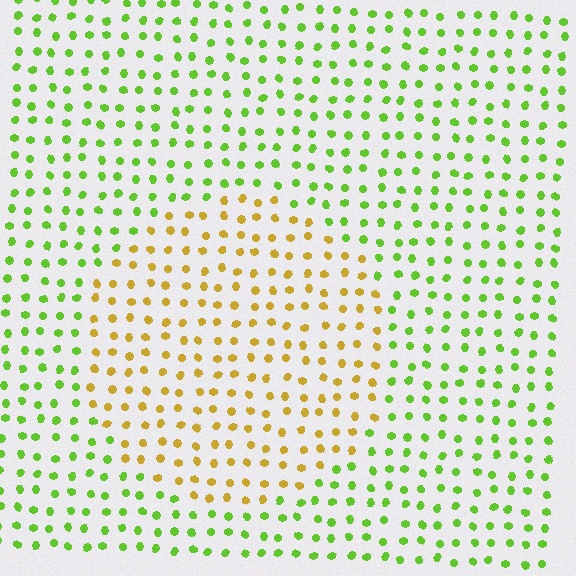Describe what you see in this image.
The image is filled with small lime elements in a uniform arrangement. A circle-shaped region is visible where the elements are tinted to a slightly different hue, forming a subtle color boundary.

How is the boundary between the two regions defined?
The boundary is defined purely by a slight shift in hue (about 53 degrees). Spacing, size, and orientation are identical on both sides.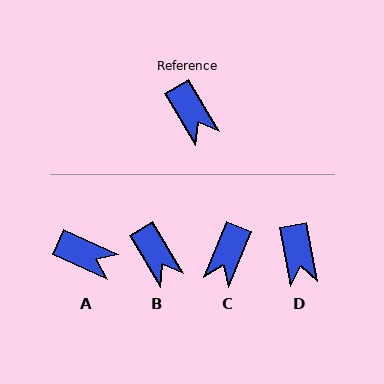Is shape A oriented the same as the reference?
No, it is off by about 34 degrees.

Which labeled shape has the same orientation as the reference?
B.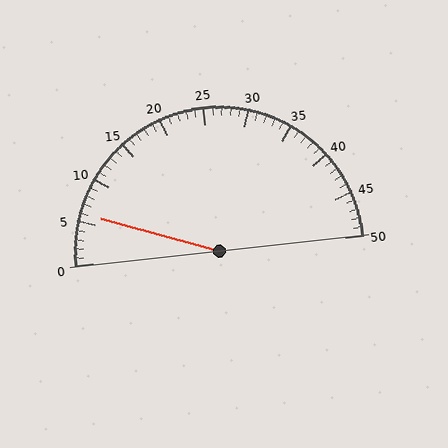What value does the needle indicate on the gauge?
The needle indicates approximately 6.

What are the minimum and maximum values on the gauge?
The gauge ranges from 0 to 50.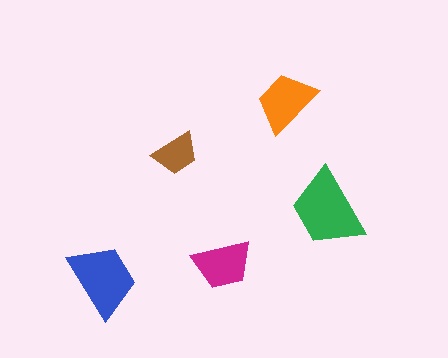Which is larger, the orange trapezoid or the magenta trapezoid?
The orange one.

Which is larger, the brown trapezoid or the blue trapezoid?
The blue one.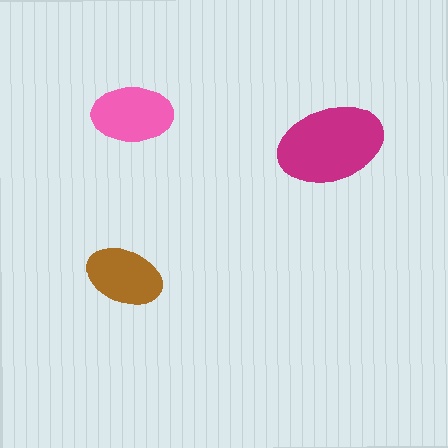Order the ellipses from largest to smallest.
the magenta one, the pink one, the brown one.